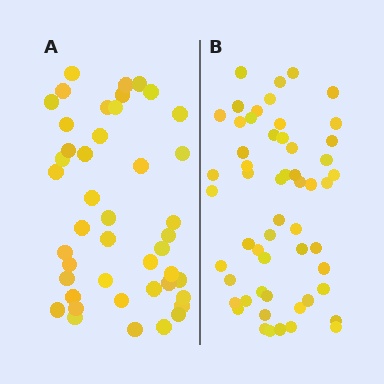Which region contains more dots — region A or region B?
Region B (the right region) has more dots.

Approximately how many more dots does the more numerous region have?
Region B has roughly 12 or so more dots than region A.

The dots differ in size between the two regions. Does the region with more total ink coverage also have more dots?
No. Region A has more total ink coverage because its dots are larger, but region B actually contains more individual dots. Total area can be misleading — the number of items is what matters here.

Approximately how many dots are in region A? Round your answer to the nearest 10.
About 40 dots. (The exact count is 44, which rounds to 40.)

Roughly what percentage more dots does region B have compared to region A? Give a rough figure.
About 25% more.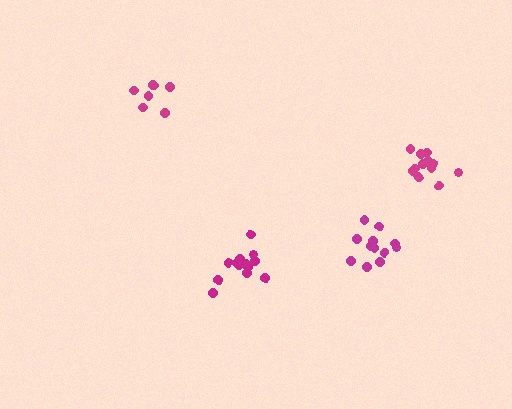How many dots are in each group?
Group 1: 12 dots, Group 2: 13 dots, Group 3: 13 dots, Group 4: 7 dots (45 total).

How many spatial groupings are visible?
There are 4 spatial groupings.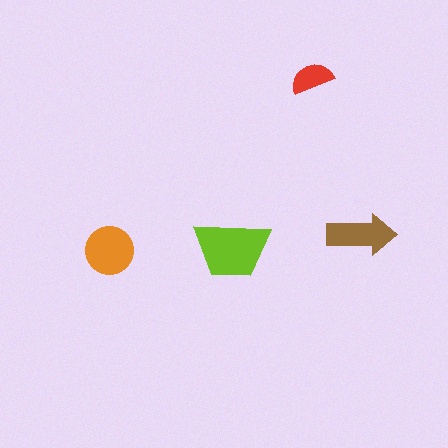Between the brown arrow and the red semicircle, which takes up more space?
The brown arrow.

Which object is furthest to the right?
The brown arrow is rightmost.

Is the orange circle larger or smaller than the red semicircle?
Larger.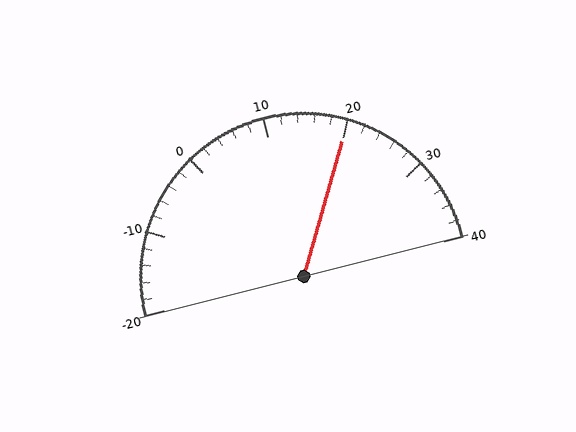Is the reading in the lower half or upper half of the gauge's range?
The reading is in the upper half of the range (-20 to 40).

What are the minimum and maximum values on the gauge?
The gauge ranges from -20 to 40.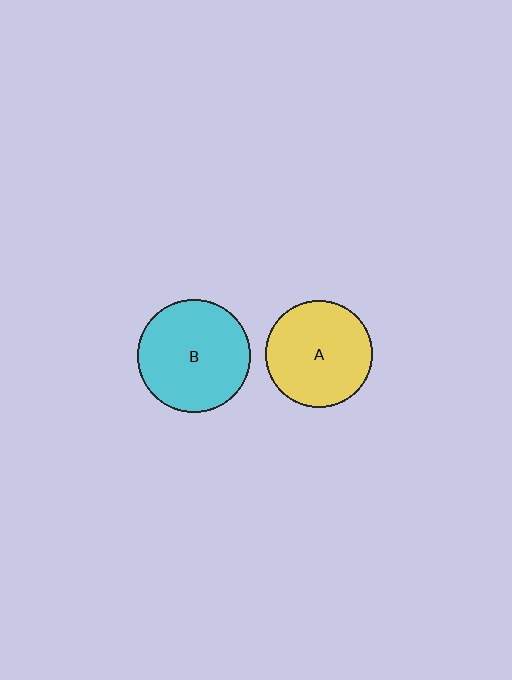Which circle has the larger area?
Circle B (cyan).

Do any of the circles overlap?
No, none of the circles overlap.